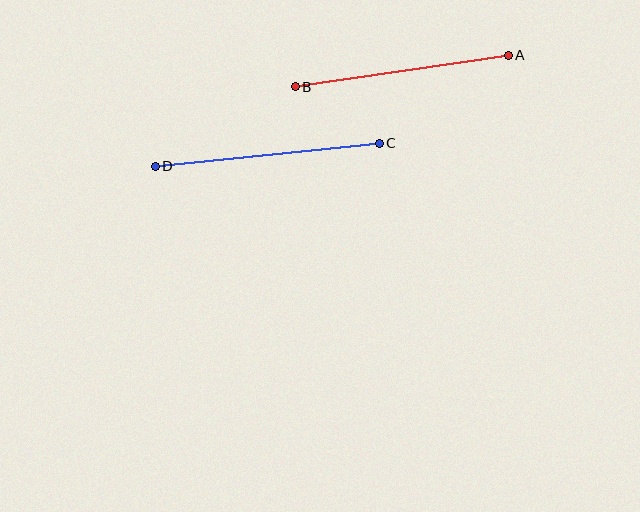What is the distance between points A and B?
The distance is approximately 215 pixels.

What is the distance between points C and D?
The distance is approximately 226 pixels.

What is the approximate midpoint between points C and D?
The midpoint is at approximately (267, 155) pixels.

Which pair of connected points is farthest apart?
Points C and D are farthest apart.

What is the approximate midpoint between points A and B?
The midpoint is at approximately (402, 71) pixels.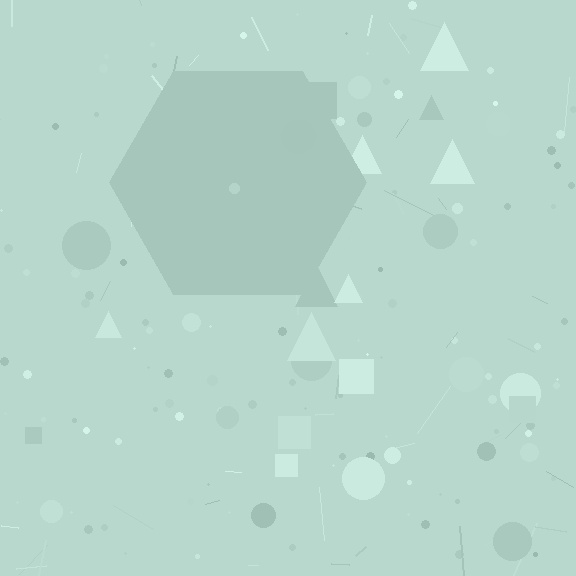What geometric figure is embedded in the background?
A hexagon is embedded in the background.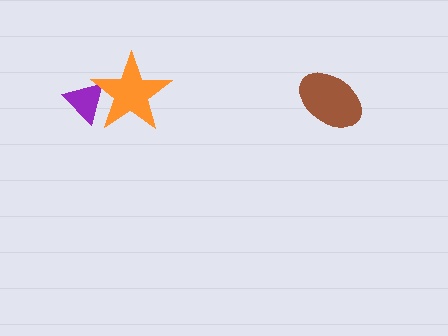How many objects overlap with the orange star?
1 object overlaps with the orange star.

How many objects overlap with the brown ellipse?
0 objects overlap with the brown ellipse.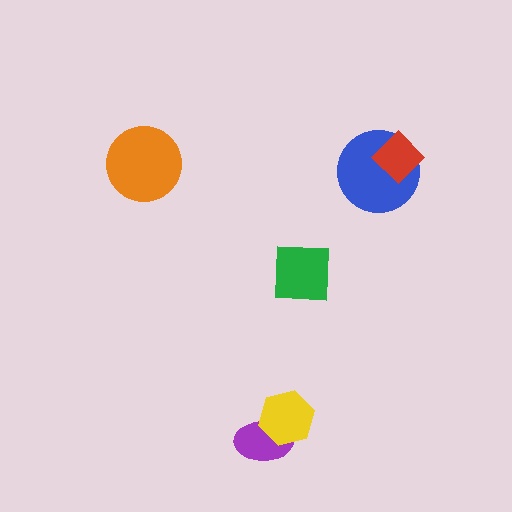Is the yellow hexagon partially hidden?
No, no other shape covers it.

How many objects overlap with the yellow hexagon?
1 object overlaps with the yellow hexagon.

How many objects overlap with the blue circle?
1 object overlaps with the blue circle.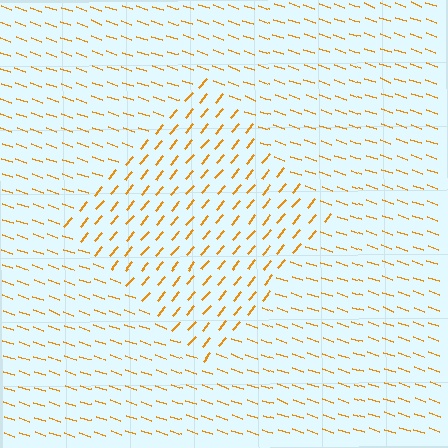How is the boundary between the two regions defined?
The boundary is defined purely by a change in line orientation (approximately 69 degrees difference). All lines are the same color and thickness.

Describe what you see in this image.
The image is filled with small orange line segments. A diamond region in the image has lines oriented differently from the surrounding lines, creating a visible texture boundary.